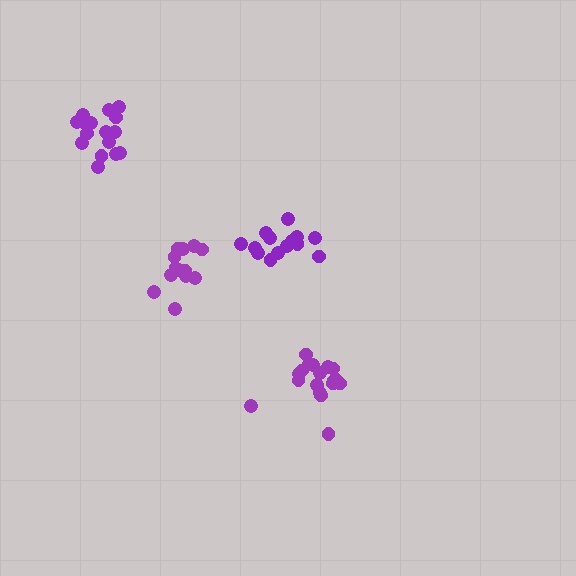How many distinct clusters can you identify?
There are 4 distinct clusters.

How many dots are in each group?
Group 1: 14 dots, Group 2: 15 dots, Group 3: 17 dots, Group 4: 18 dots (64 total).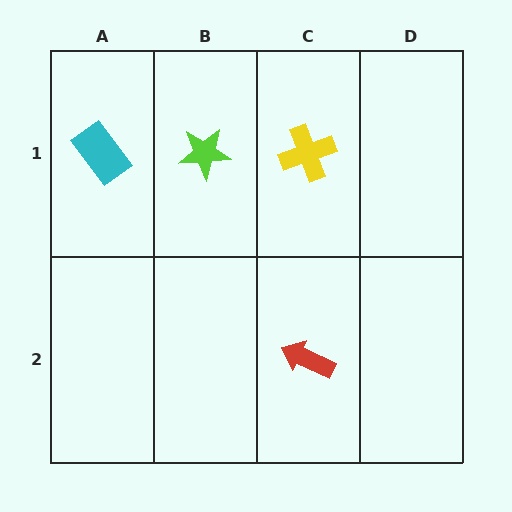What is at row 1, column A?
A cyan rectangle.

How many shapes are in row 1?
3 shapes.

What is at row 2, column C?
A red arrow.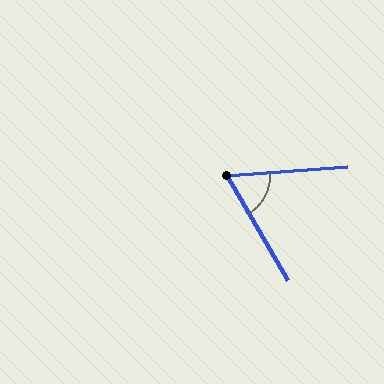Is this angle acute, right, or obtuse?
It is acute.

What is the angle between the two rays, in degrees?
Approximately 64 degrees.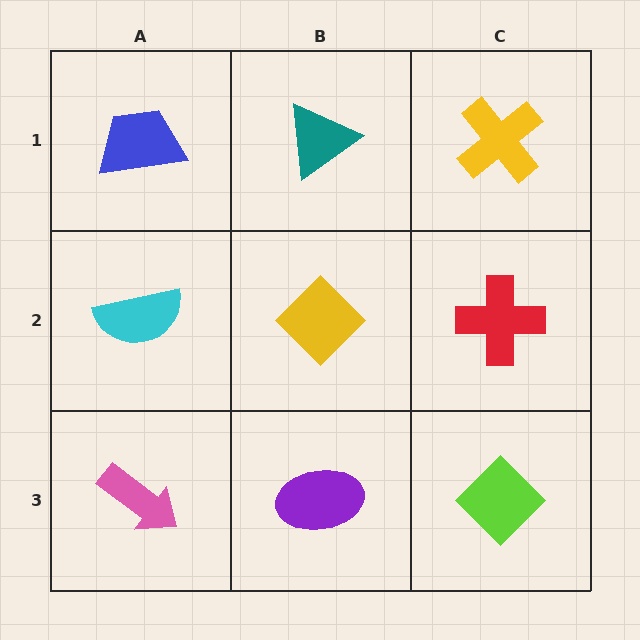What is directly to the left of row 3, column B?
A pink arrow.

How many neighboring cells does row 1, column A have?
2.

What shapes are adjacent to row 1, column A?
A cyan semicircle (row 2, column A), a teal triangle (row 1, column B).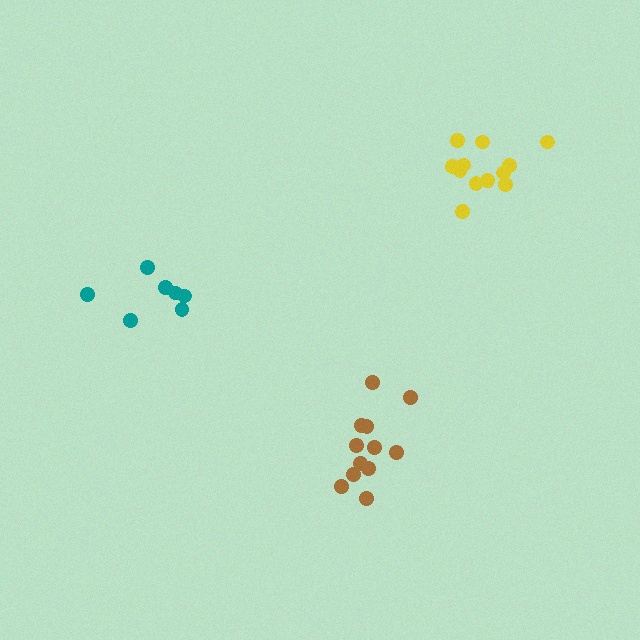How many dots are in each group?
Group 1: 7 dots, Group 2: 12 dots, Group 3: 12 dots (31 total).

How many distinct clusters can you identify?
There are 3 distinct clusters.